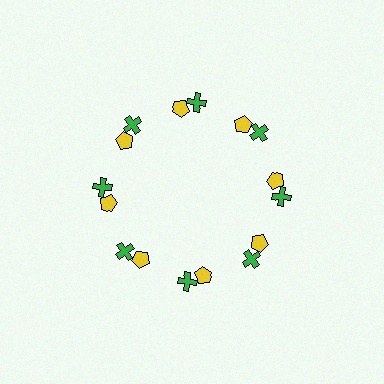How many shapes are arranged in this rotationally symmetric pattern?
There are 16 shapes, arranged in 8 groups of 2.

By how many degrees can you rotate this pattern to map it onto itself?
The pattern maps onto itself every 45 degrees of rotation.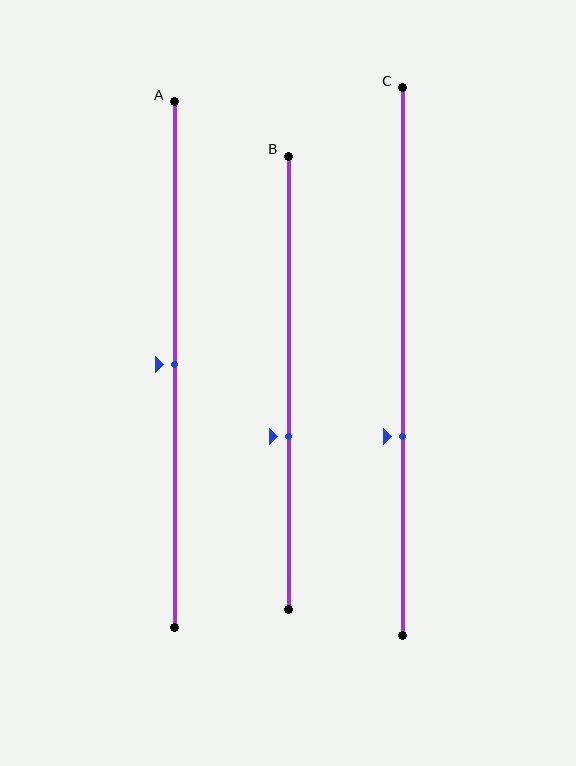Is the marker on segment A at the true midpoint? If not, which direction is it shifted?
Yes, the marker on segment A is at the true midpoint.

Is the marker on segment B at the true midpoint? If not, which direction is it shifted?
No, the marker on segment B is shifted downward by about 12% of the segment length.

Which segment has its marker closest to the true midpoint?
Segment A has its marker closest to the true midpoint.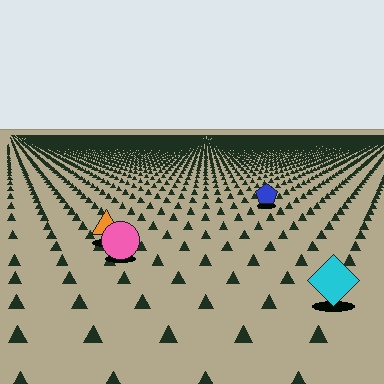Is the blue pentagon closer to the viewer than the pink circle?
No. The pink circle is closer — you can tell from the texture gradient: the ground texture is coarser near it.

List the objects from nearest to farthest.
From nearest to farthest: the cyan diamond, the pink circle, the orange triangle, the blue pentagon.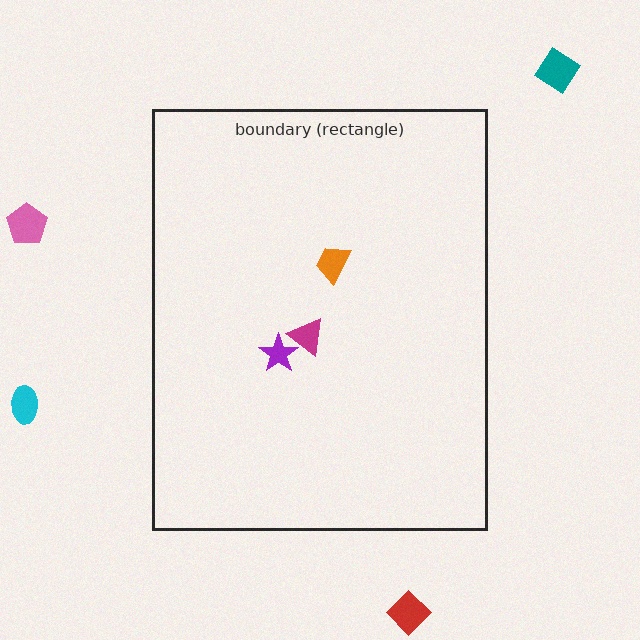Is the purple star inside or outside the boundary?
Inside.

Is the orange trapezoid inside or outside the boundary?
Inside.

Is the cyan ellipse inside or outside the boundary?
Outside.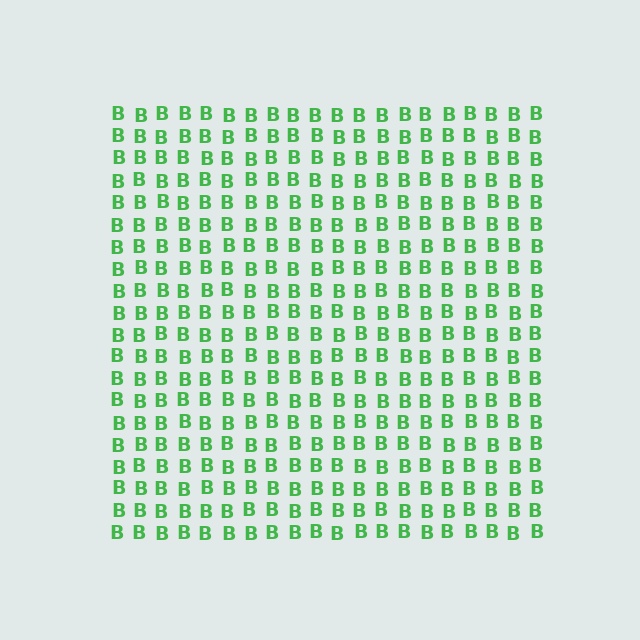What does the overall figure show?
The overall figure shows a square.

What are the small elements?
The small elements are letter B's.